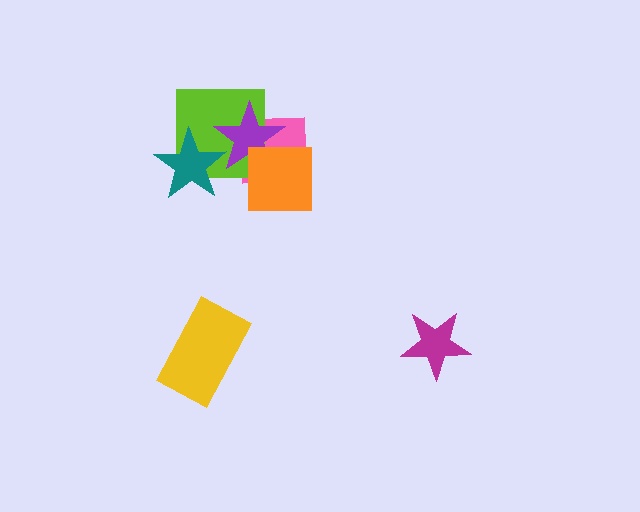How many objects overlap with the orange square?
2 objects overlap with the orange square.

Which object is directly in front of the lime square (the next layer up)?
The teal star is directly in front of the lime square.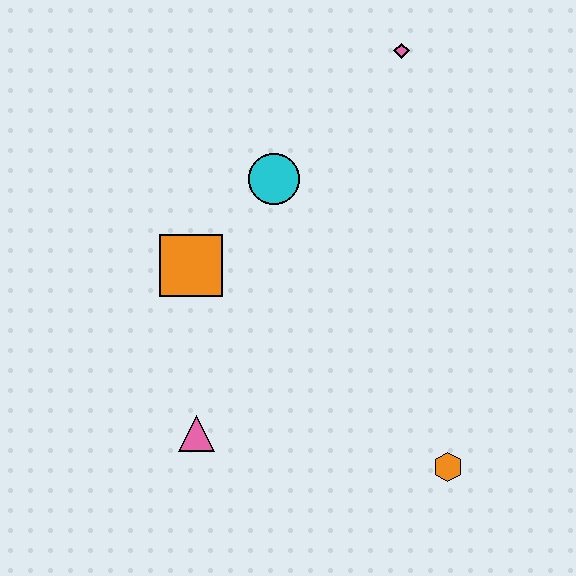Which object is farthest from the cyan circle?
The orange hexagon is farthest from the cyan circle.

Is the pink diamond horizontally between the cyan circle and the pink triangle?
No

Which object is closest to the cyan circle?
The orange square is closest to the cyan circle.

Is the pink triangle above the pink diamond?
No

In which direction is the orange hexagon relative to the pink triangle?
The orange hexagon is to the right of the pink triangle.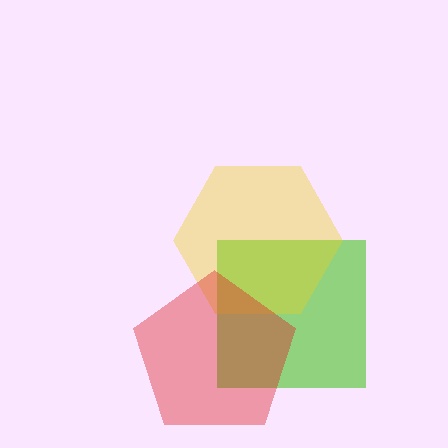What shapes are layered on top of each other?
The layered shapes are: a lime square, a yellow hexagon, a red pentagon.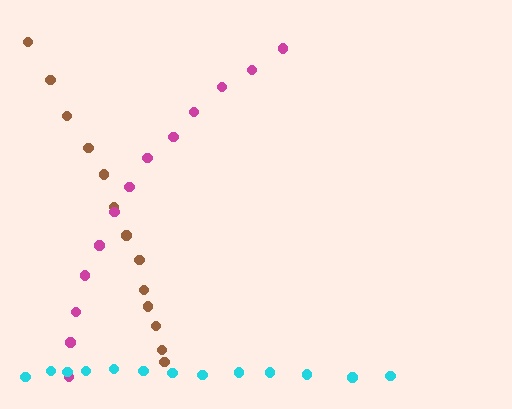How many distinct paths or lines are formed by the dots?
There are 3 distinct paths.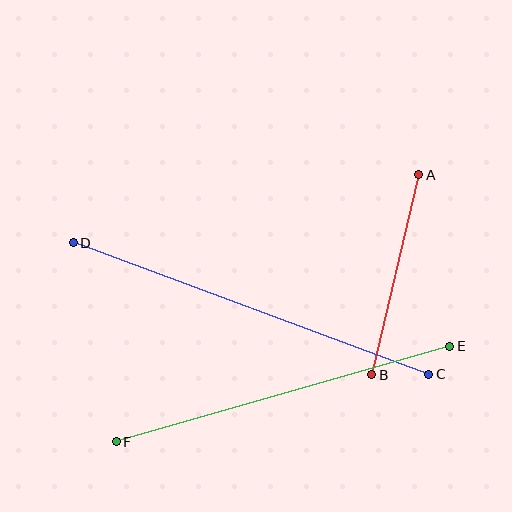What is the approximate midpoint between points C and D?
The midpoint is at approximately (251, 309) pixels.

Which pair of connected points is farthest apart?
Points C and D are farthest apart.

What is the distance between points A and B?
The distance is approximately 206 pixels.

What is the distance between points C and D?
The distance is approximately 379 pixels.